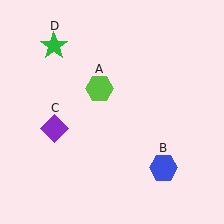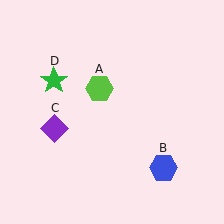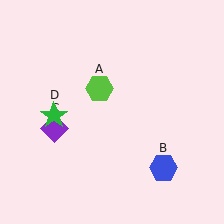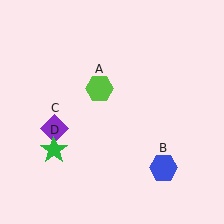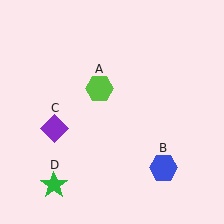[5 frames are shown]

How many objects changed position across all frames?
1 object changed position: green star (object D).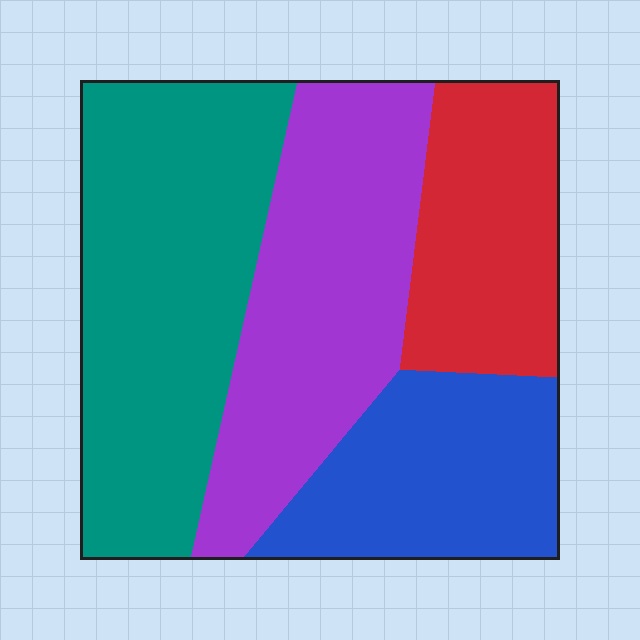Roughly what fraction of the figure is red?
Red takes up about one sixth (1/6) of the figure.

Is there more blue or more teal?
Teal.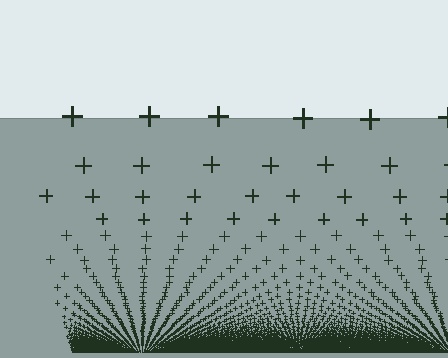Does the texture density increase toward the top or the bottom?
Density increases toward the bottom.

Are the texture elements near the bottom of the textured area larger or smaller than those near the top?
Smaller. The gradient is inverted — elements near the bottom are smaller and denser.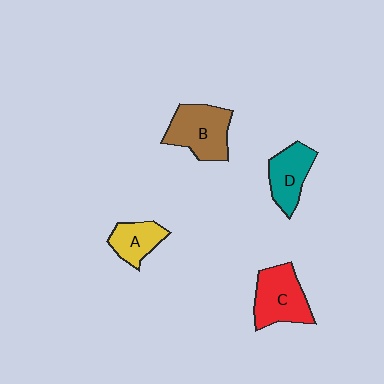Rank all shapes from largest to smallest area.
From largest to smallest: B (brown), C (red), D (teal), A (yellow).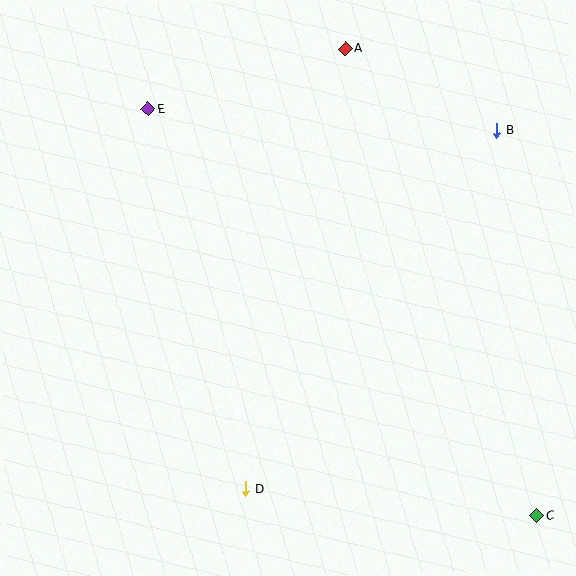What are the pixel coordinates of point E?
Point E is at (148, 109).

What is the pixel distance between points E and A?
The distance between E and A is 206 pixels.